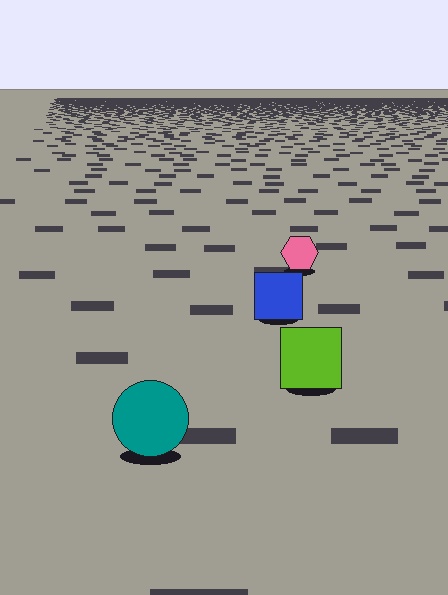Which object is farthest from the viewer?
The pink hexagon is farthest from the viewer. It appears smaller and the ground texture around it is denser.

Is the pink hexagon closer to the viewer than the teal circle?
No. The teal circle is closer — you can tell from the texture gradient: the ground texture is coarser near it.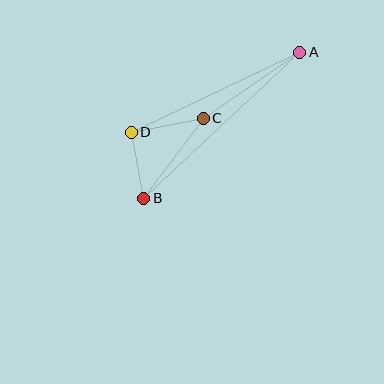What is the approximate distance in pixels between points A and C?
The distance between A and C is approximately 117 pixels.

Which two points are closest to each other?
Points B and D are closest to each other.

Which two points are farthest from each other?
Points A and B are farthest from each other.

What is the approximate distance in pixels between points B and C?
The distance between B and C is approximately 100 pixels.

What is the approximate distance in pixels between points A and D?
The distance between A and D is approximately 186 pixels.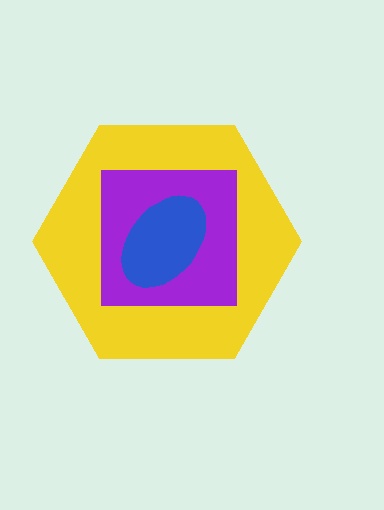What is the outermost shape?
The yellow hexagon.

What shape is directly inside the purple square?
The blue ellipse.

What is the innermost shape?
The blue ellipse.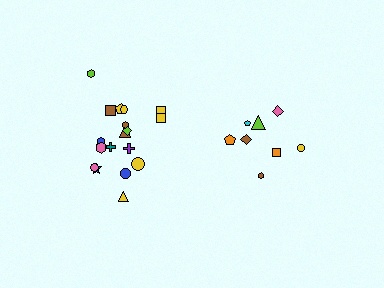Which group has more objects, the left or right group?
The left group.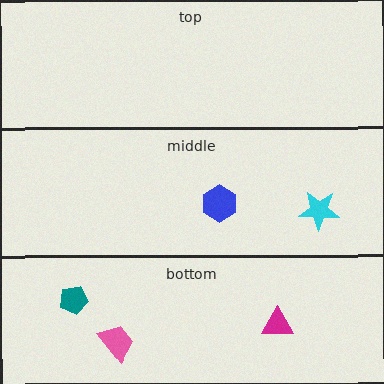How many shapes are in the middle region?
2.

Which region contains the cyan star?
The middle region.